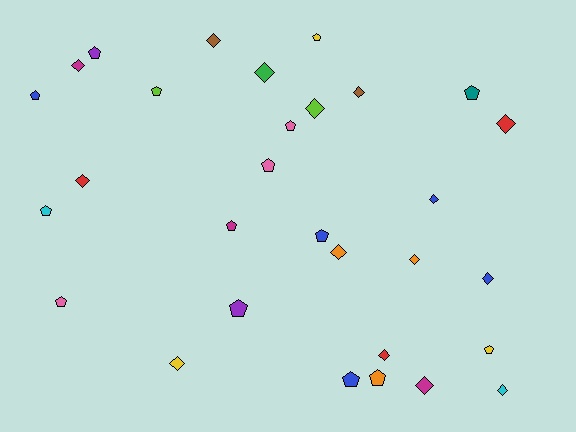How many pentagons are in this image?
There are 15 pentagons.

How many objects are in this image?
There are 30 objects.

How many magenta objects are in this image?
There are 3 magenta objects.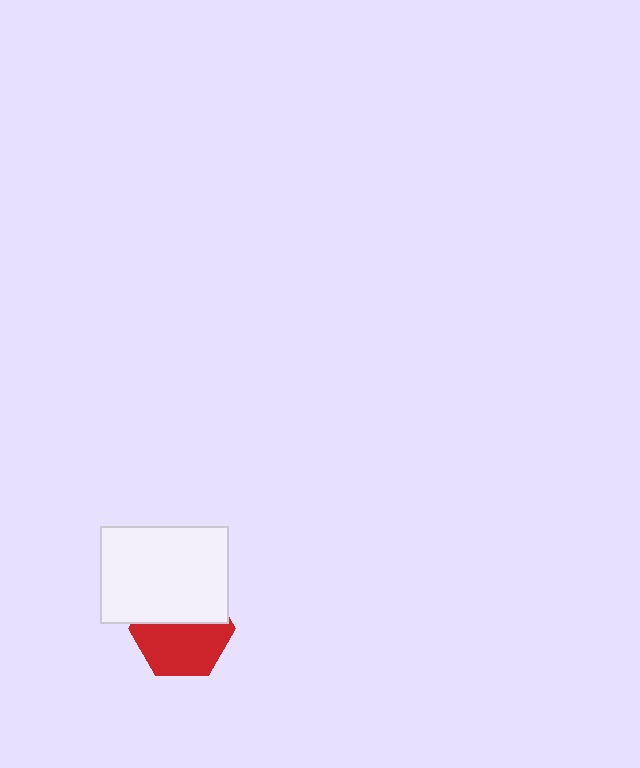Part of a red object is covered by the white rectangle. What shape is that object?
It is a hexagon.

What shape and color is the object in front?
The object in front is a white rectangle.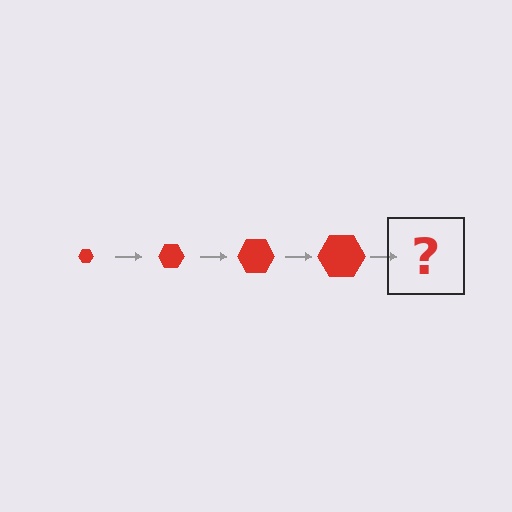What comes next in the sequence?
The next element should be a red hexagon, larger than the previous one.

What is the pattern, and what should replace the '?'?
The pattern is that the hexagon gets progressively larger each step. The '?' should be a red hexagon, larger than the previous one.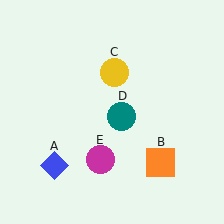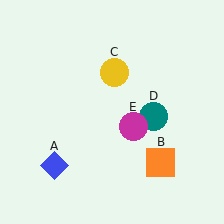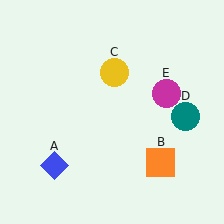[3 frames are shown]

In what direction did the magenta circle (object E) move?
The magenta circle (object E) moved up and to the right.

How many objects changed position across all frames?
2 objects changed position: teal circle (object D), magenta circle (object E).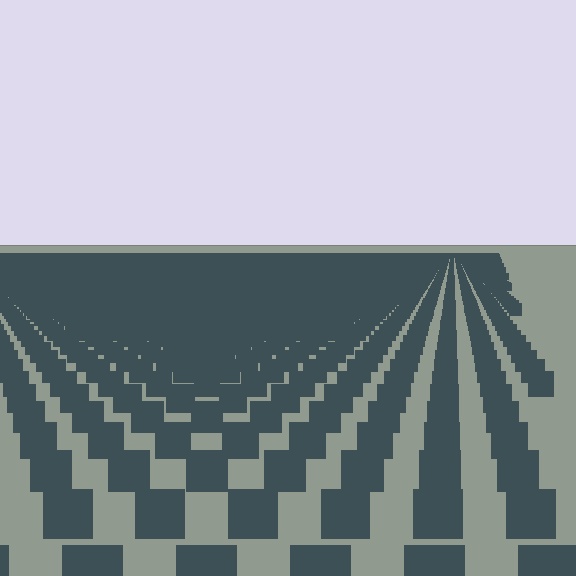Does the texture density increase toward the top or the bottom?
Density increases toward the top.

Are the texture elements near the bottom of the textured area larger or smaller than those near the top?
Larger. Near the bottom, elements are closer to the viewer and appear at a bigger on-screen size.